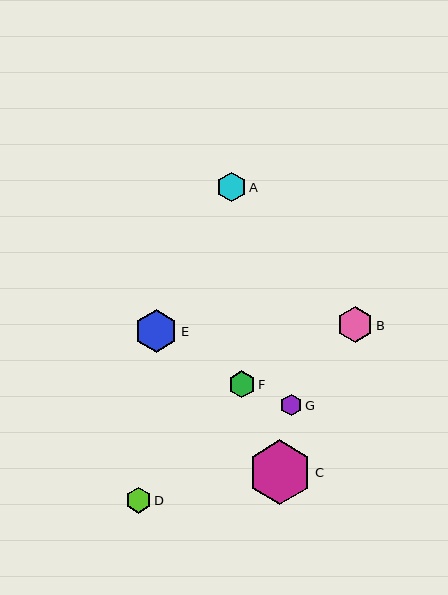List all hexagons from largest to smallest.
From largest to smallest: C, E, B, A, F, D, G.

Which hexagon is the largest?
Hexagon C is the largest with a size of approximately 64 pixels.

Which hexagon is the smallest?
Hexagon G is the smallest with a size of approximately 21 pixels.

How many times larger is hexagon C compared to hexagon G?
Hexagon C is approximately 3.0 times the size of hexagon G.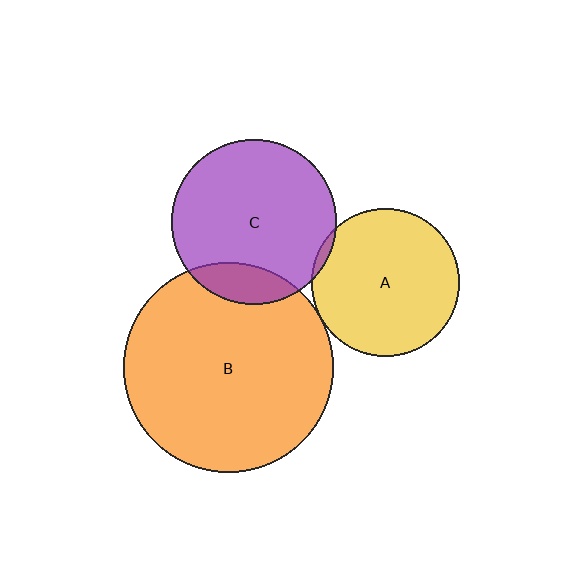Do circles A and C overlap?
Yes.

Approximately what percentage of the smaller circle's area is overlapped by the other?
Approximately 5%.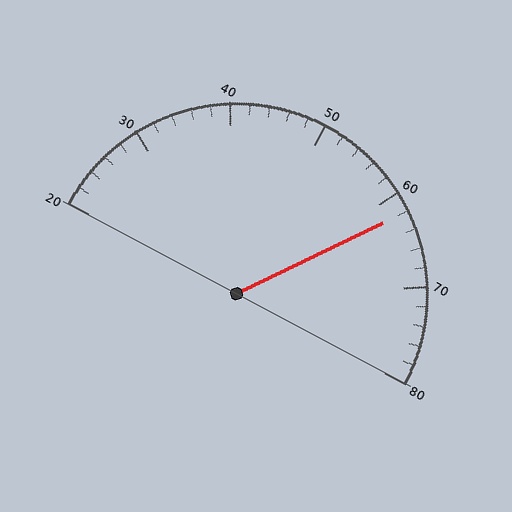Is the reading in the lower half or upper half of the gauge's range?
The reading is in the upper half of the range (20 to 80).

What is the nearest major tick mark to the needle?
The nearest major tick mark is 60.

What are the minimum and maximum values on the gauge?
The gauge ranges from 20 to 80.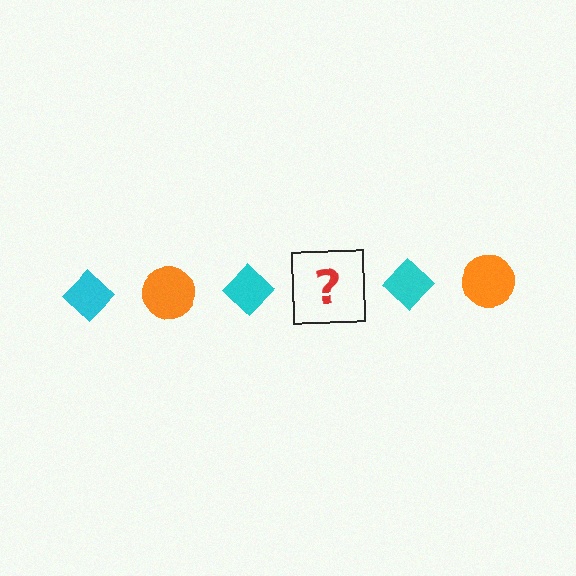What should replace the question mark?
The question mark should be replaced with an orange circle.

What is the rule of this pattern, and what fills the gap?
The rule is that the pattern alternates between cyan diamond and orange circle. The gap should be filled with an orange circle.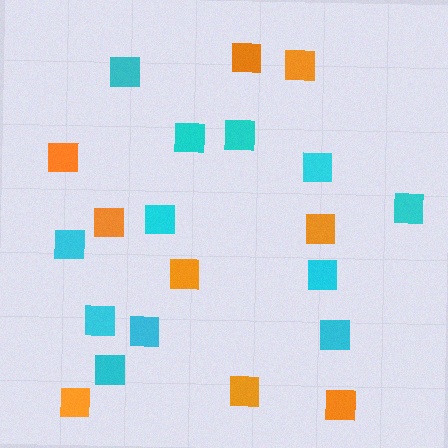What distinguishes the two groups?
There are 2 groups: one group of cyan squares (12) and one group of orange squares (9).